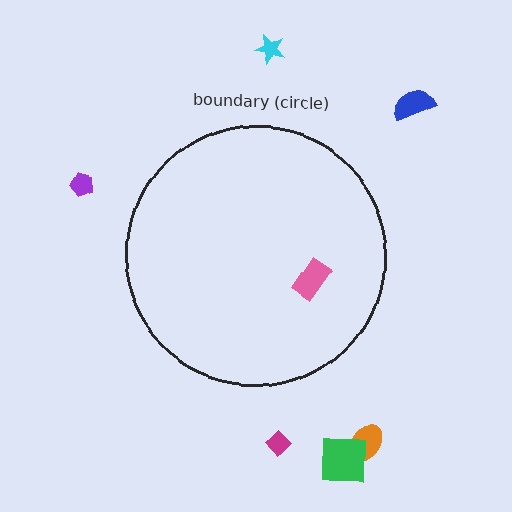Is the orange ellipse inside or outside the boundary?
Outside.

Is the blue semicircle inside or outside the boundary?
Outside.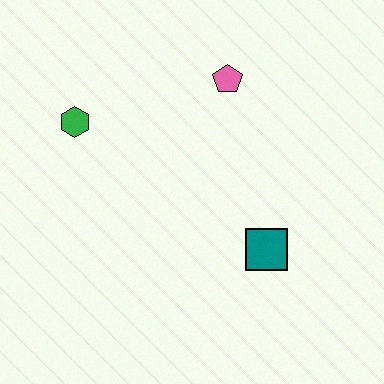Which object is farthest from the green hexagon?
The teal square is farthest from the green hexagon.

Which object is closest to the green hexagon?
The pink pentagon is closest to the green hexagon.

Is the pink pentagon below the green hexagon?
No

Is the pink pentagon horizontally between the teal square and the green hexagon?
Yes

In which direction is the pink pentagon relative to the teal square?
The pink pentagon is above the teal square.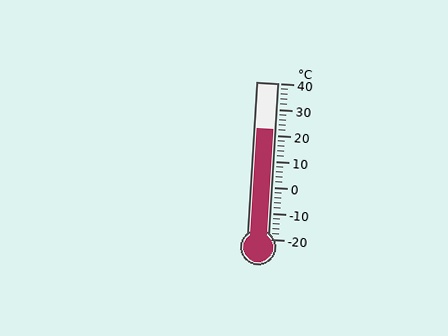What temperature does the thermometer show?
The thermometer shows approximately 22°C.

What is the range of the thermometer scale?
The thermometer scale ranges from -20°C to 40°C.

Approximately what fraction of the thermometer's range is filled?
The thermometer is filled to approximately 70% of its range.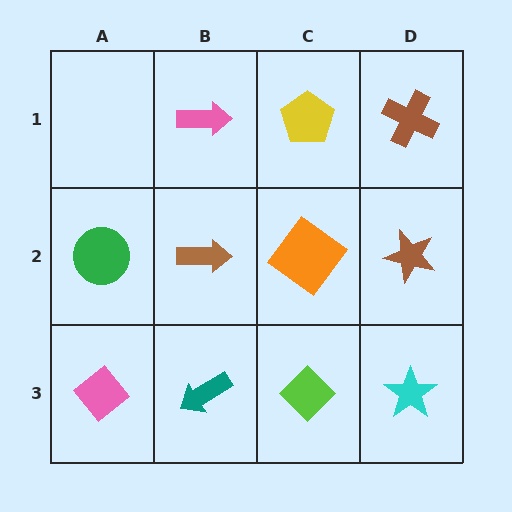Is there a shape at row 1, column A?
No, that cell is empty.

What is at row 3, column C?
A lime diamond.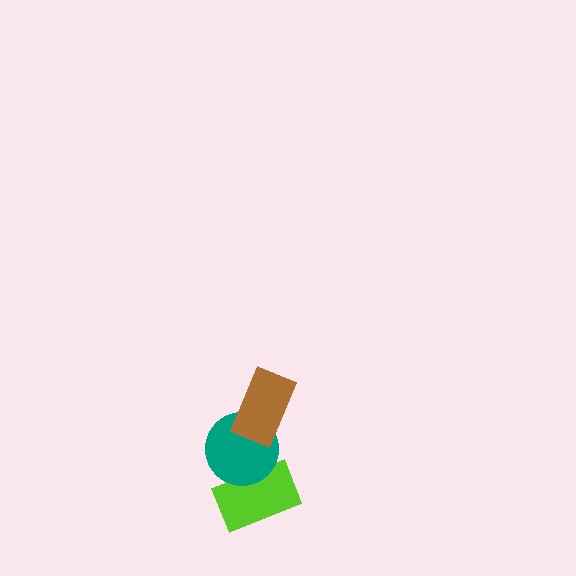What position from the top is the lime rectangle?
The lime rectangle is 3rd from the top.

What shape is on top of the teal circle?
The brown rectangle is on top of the teal circle.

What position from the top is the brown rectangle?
The brown rectangle is 1st from the top.